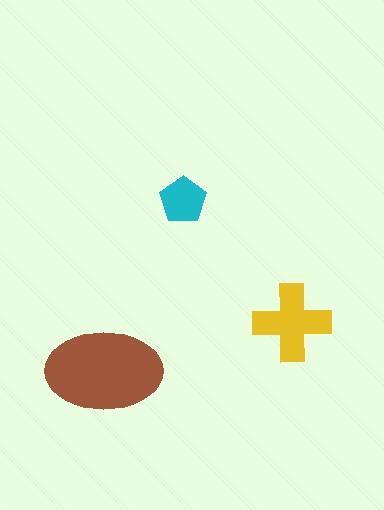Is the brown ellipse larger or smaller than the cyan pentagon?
Larger.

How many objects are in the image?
There are 3 objects in the image.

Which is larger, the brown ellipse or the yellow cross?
The brown ellipse.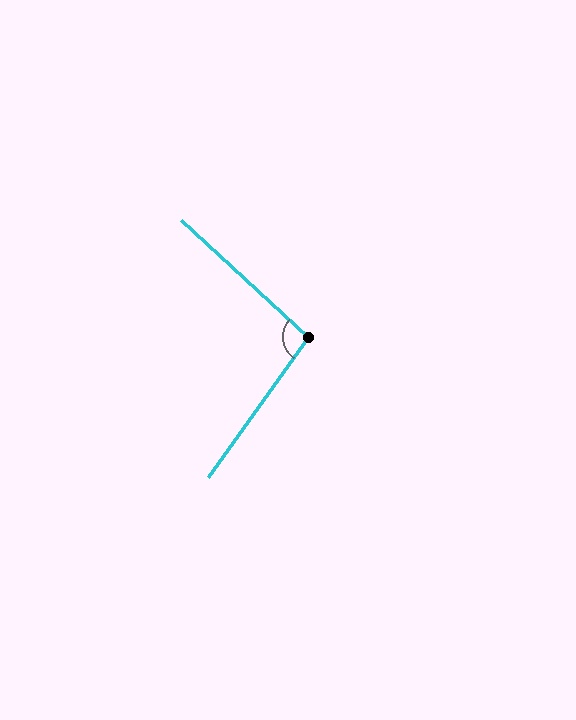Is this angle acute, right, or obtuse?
It is obtuse.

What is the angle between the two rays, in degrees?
Approximately 97 degrees.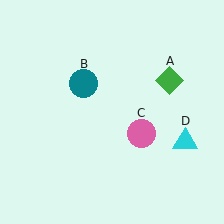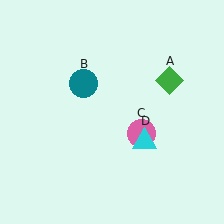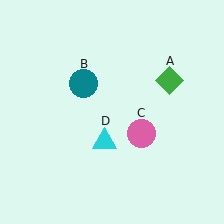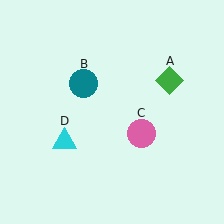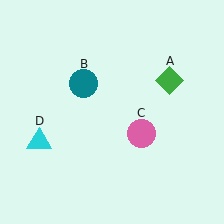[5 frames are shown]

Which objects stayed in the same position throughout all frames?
Green diamond (object A) and teal circle (object B) and pink circle (object C) remained stationary.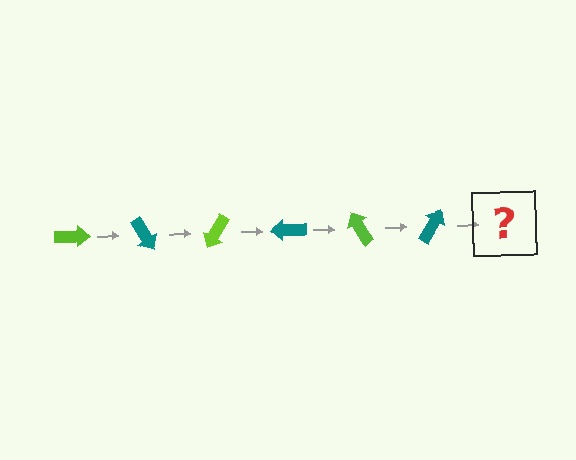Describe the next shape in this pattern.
It should be a lime arrow, rotated 360 degrees from the start.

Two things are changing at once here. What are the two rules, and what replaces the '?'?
The two rules are that it rotates 60 degrees each step and the color cycles through lime and teal. The '?' should be a lime arrow, rotated 360 degrees from the start.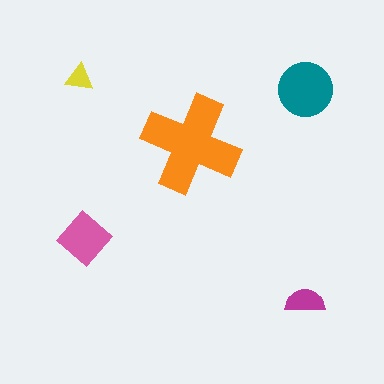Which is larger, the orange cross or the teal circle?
The orange cross.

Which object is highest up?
The yellow triangle is topmost.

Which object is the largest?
The orange cross.